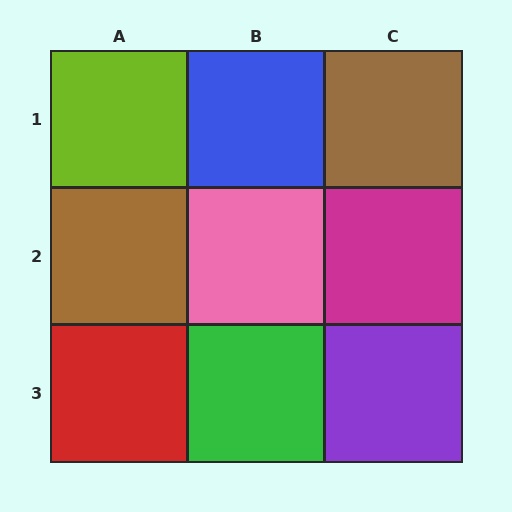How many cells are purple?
1 cell is purple.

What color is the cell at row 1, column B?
Blue.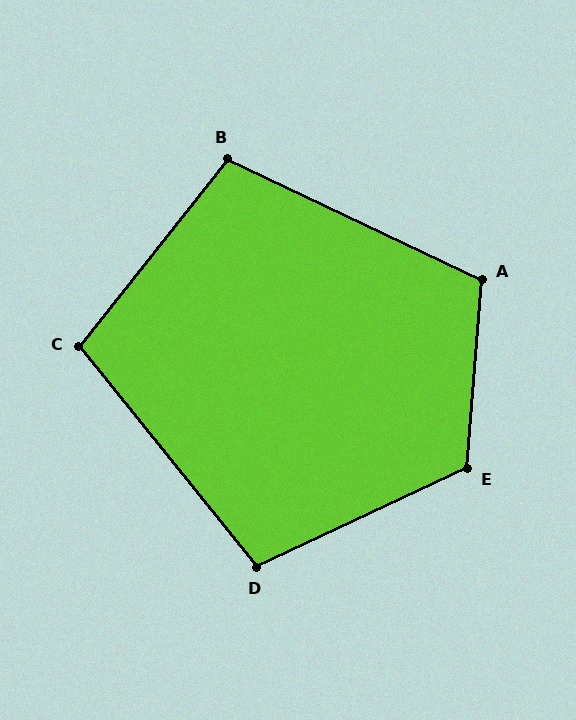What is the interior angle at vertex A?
Approximately 111 degrees (obtuse).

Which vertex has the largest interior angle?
E, at approximately 120 degrees.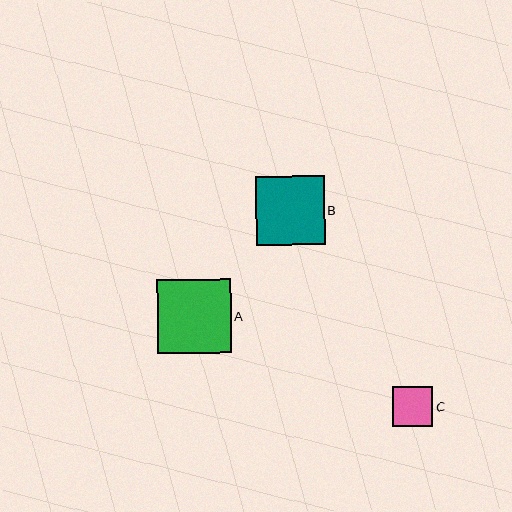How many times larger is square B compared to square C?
Square B is approximately 1.7 times the size of square C.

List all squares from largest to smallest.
From largest to smallest: A, B, C.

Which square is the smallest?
Square C is the smallest with a size of approximately 40 pixels.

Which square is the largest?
Square A is the largest with a size of approximately 74 pixels.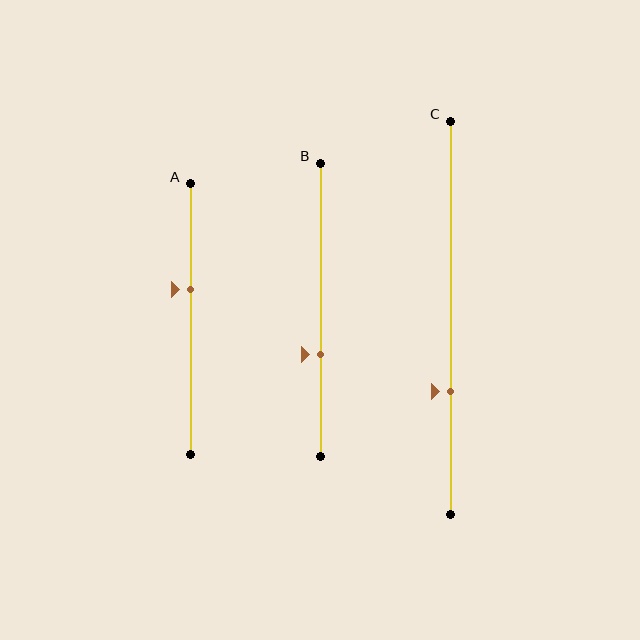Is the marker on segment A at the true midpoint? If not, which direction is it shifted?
No, the marker on segment A is shifted upward by about 11% of the segment length.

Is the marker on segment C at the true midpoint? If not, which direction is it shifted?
No, the marker on segment C is shifted downward by about 19% of the segment length.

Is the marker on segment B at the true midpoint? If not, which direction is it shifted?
No, the marker on segment B is shifted downward by about 15% of the segment length.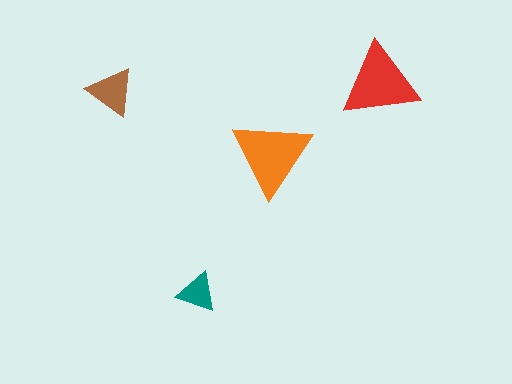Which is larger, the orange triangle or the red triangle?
The orange one.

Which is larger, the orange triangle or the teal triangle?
The orange one.